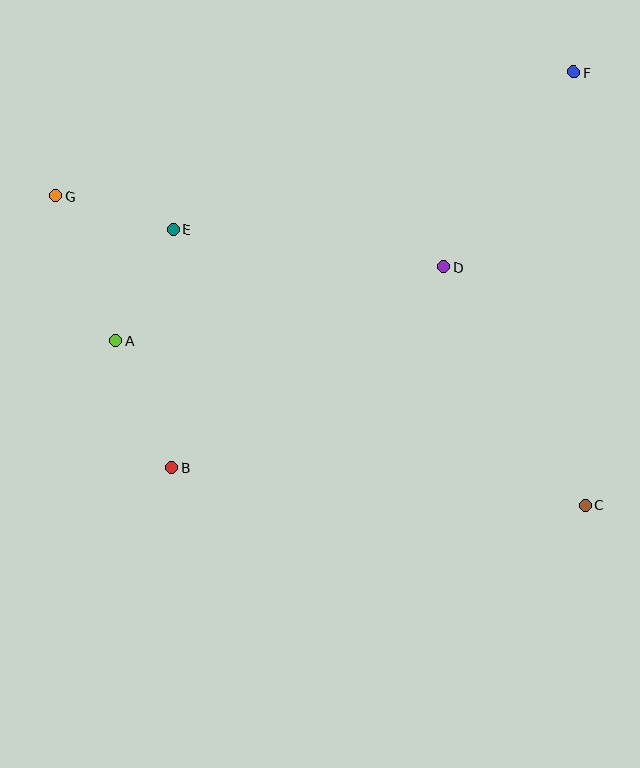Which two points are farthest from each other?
Points C and G are farthest from each other.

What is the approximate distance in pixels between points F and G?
The distance between F and G is approximately 533 pixels.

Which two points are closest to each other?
Points E and G are closest to each other.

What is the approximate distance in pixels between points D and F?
The distance between D and F is approximately 234 pixels.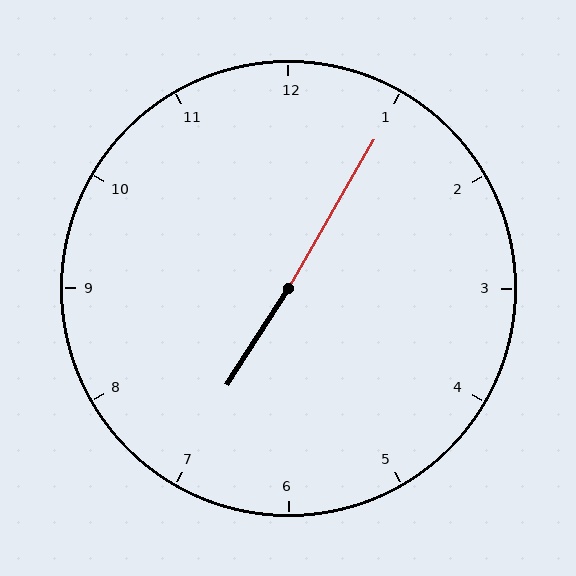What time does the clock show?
7:05.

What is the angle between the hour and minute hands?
Approximately 178 degrees.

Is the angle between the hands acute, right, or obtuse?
It is obtuse.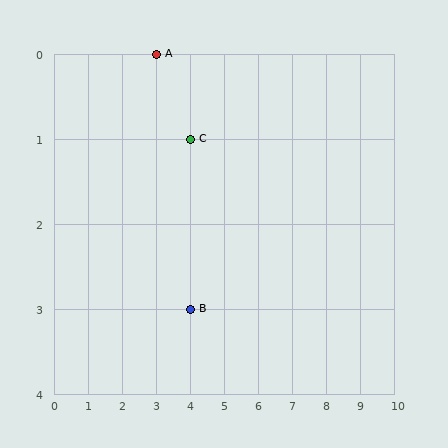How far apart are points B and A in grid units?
Points B and A are 1 column and 3 rows apart (about 3.2 grid units diagonally).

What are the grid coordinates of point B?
Point B is at grid coordinates (4, 3).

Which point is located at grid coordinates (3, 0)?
Point A is at (3, 0).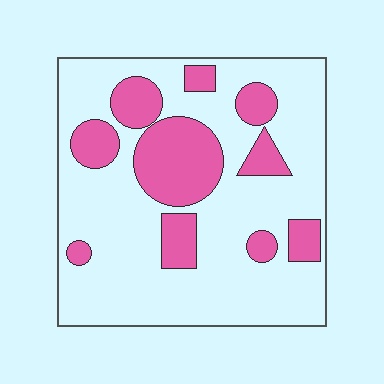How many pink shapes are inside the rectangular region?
10.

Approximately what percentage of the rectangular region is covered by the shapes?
Approximately 25%.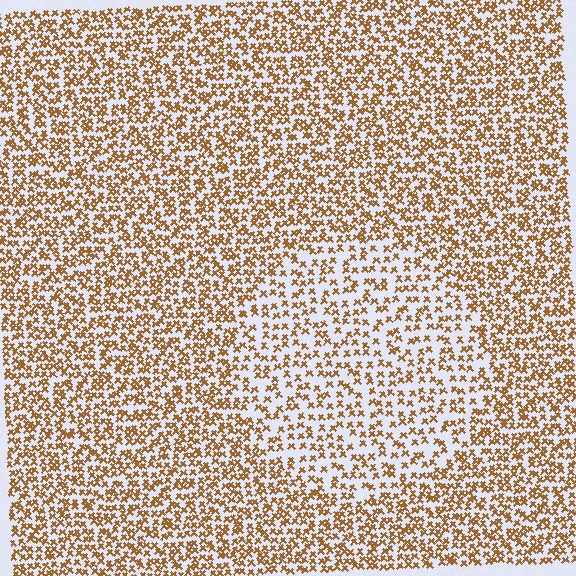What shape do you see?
I see a circle.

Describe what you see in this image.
The image contains small brown elements arranged at two different densities. A circle-shaped region is visible where the elements are less densely packed than the surrounding area.